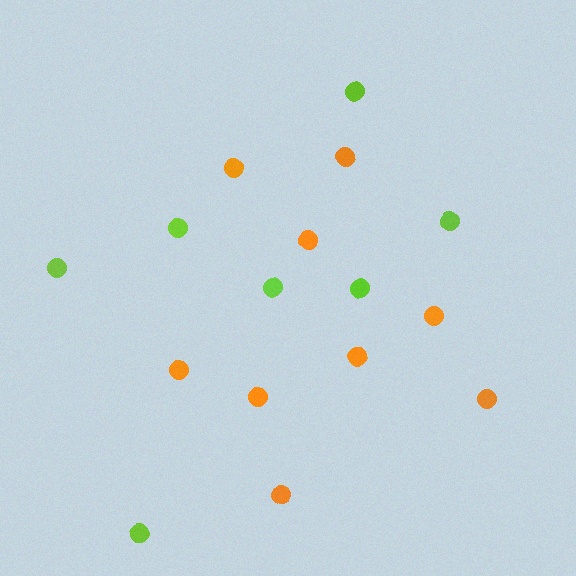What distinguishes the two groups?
There are 2 groups: one group of orange circles (9) and one group of lime circles (7).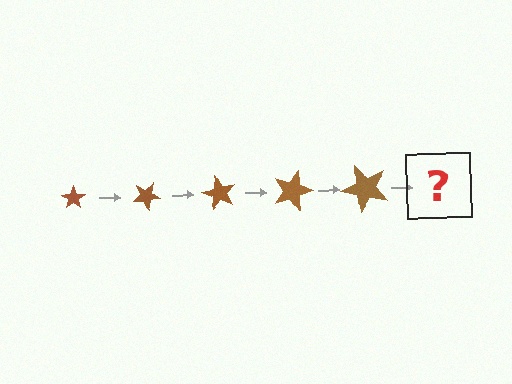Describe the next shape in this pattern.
It should be a star, larger than the previous one and rotated 150 degrees from the start.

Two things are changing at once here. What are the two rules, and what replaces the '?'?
The two rules are that the star grows larger each step and it rotates 30 degrees each step. The '?' should be a star, larger than the previous one and rotated 150 degrees from the start.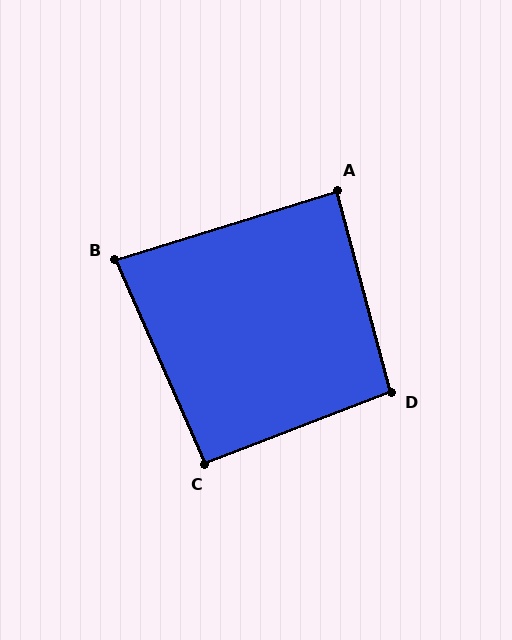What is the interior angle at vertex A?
Approximately 88 degrees (approximately right).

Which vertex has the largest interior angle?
D, at approximately 96 degrees.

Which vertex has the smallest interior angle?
B, at approximately 84 degrees.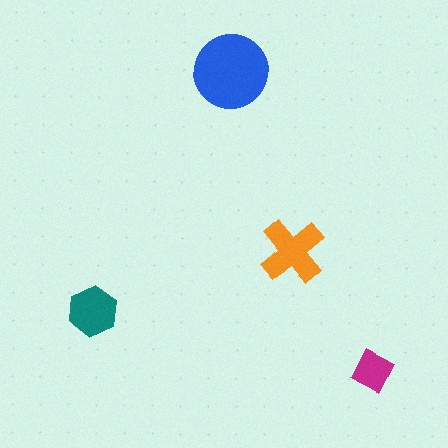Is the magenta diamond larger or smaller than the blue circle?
Smaller.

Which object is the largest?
The blue circle.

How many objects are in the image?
There are 4 objects in the image.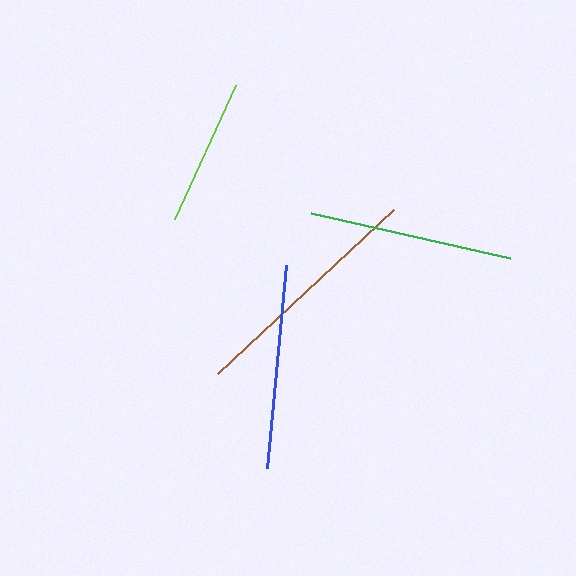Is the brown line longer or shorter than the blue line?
The brown line is longer than the blue line.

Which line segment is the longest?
The brown line is the longest at approximately 241 pixels.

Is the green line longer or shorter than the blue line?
The green line is longer than the blue line.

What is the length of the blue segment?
The blue segment is approximately 203 pixels long.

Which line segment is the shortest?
The lime line is the shortest at approximately 148 pixels.